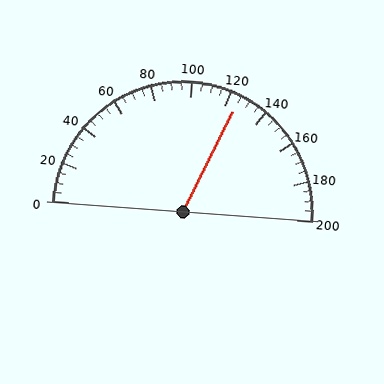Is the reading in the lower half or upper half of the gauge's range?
The reading is in the upper half of the range (0 to 200).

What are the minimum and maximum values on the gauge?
The gauge ranges from 0 to 200.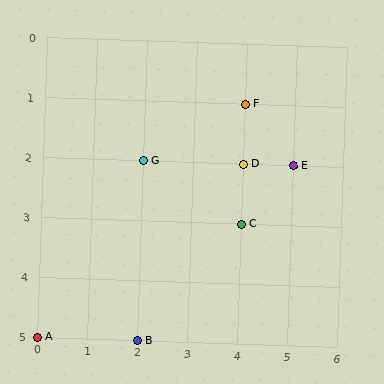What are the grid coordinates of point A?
Point A is at grid coordinates (0, 5).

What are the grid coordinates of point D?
Point D is at grid coordinates (4, 2).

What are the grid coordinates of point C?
Point C is at grid coordinates (4, 3).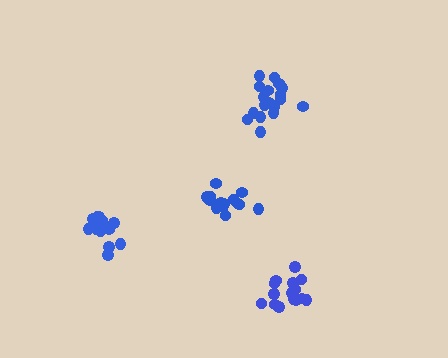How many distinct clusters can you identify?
There are 4 distinct clusters.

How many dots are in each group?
Group 1: 14 dots, Group 2: 19 dots, Group 3: 14 dots, Group 4: 16 dots (63 total).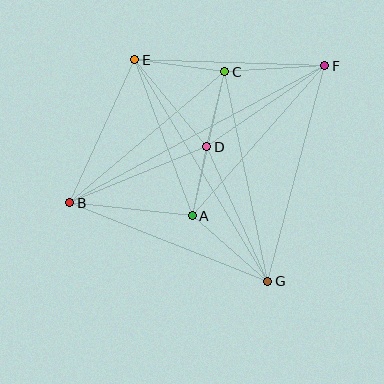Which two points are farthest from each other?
Points B and F are farthest from each other.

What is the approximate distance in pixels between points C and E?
The distance between C and E is approximately 91 pixels.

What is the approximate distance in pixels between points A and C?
The distance between A and C is approximately 148 pixels.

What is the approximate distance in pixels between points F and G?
The distance between F and G is approximately 223 pixels.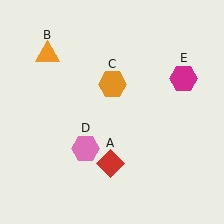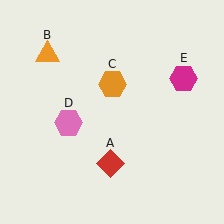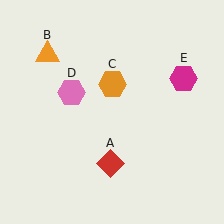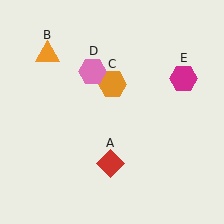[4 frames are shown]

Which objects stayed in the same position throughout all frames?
Red diamond (object A) and orange triangle (object B) and orange hexagon (object C) and magenta hexagon (object E) remained stationary.